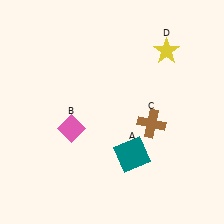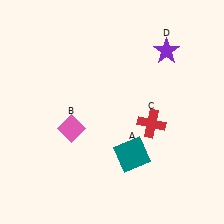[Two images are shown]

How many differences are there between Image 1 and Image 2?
There are 2 differences between the two images.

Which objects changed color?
C changed from brown to red. D changed from yellow to purple.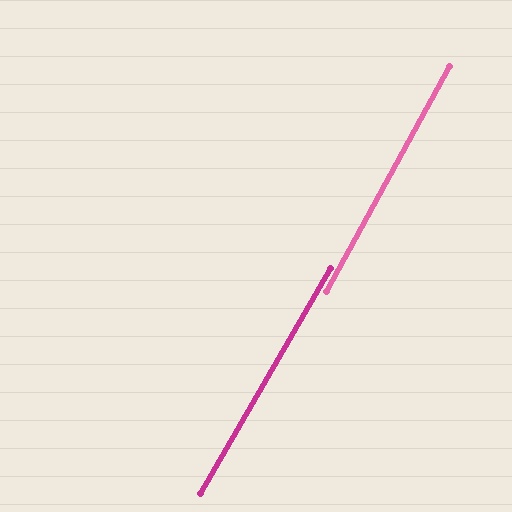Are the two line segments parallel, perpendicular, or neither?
Parallel — their directions differ by only 1.3°.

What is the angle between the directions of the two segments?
Approximately 1 degree.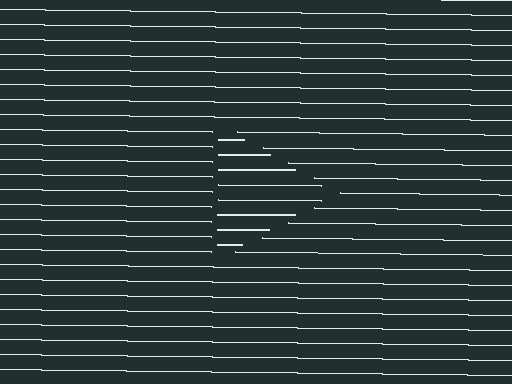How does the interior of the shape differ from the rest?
The interior of the shape contains the same grating, shifted by half a period — the contour is defined by the phase discontinuity where line-ends from the inner and outer gratings abut.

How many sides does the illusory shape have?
3 sides — the line-ends trace a triangle.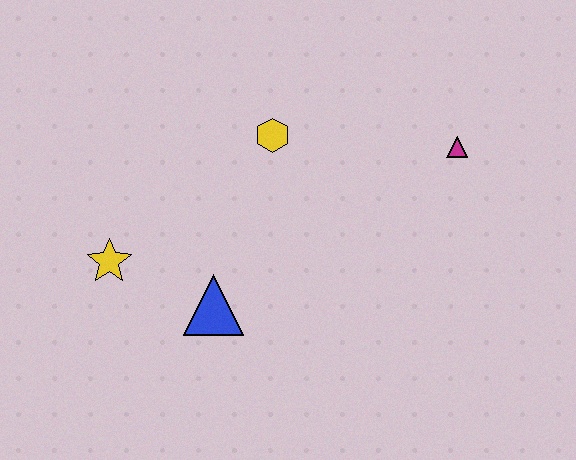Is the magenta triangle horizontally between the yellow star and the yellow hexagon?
No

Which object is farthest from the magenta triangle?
The yellow star is farthest from the magenta triangle.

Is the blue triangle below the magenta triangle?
Yes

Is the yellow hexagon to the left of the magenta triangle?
Yes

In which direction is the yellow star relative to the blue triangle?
The yellow star is to the left of the blue triangle.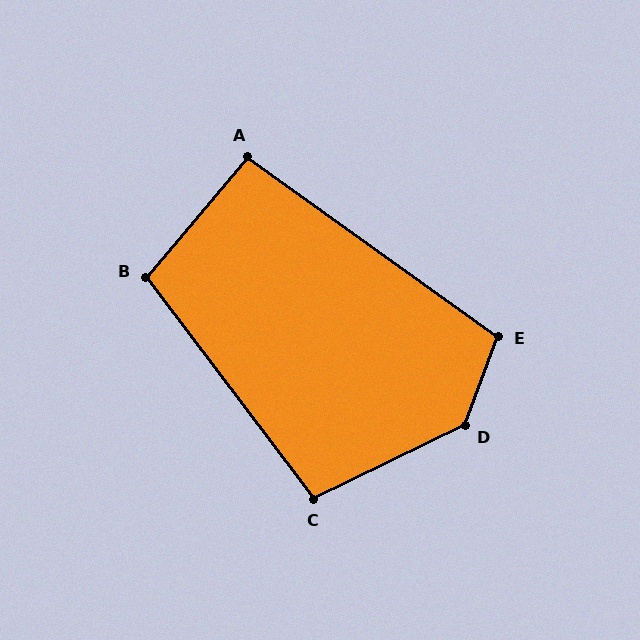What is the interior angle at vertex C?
Approximately 101 degrees (obtuse).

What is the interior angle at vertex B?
Approximately 103 degrees (obtuse).